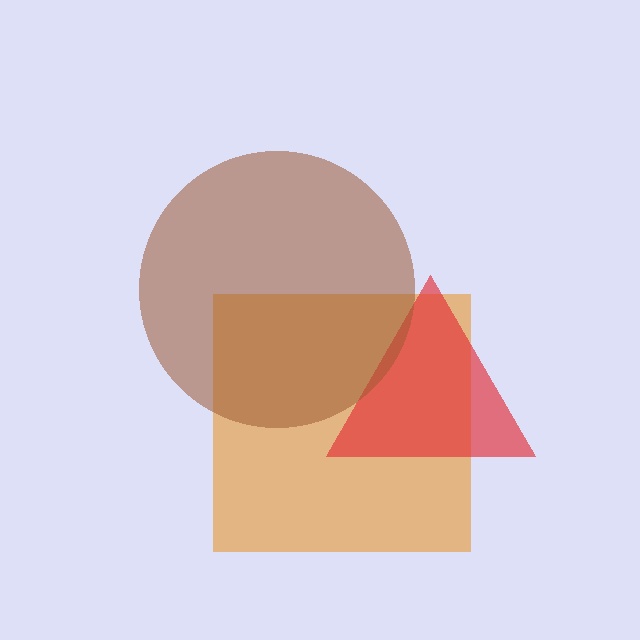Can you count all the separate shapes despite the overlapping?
Yes, there are 3 separate shapes.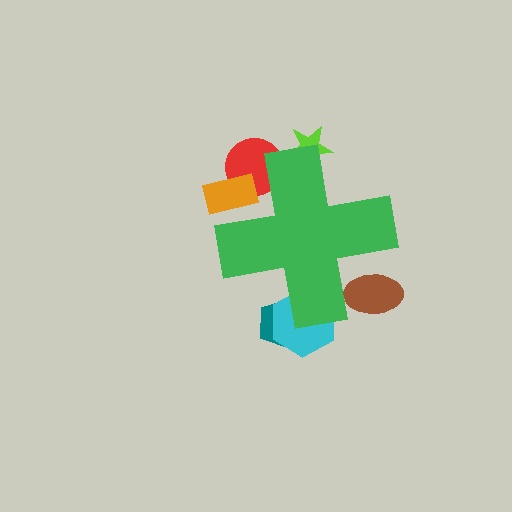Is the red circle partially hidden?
Yes, the red circle is partially hidden behind the green cross.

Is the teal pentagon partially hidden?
Yes, the teal pentagon is partially hidden behind the green cross.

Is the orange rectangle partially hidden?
Yes, the orange rectangle is partially hidden behind the green cross.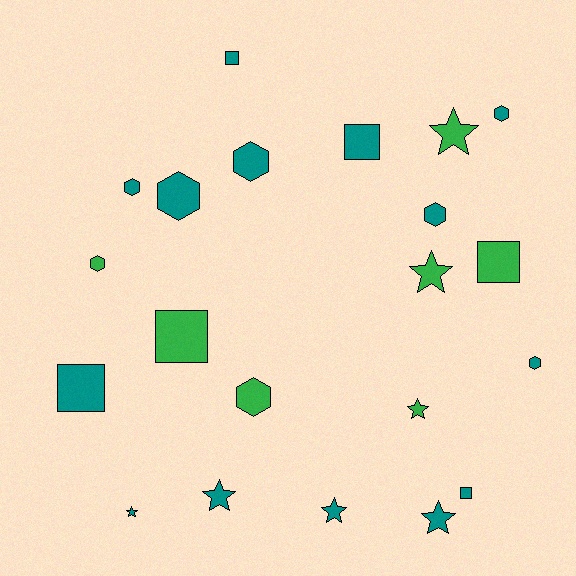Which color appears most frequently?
Teal, with 14 objects.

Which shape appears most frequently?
Hexagon, with 8 objects.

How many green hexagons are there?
There are 2 green hexagons.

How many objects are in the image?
There are 21 objects.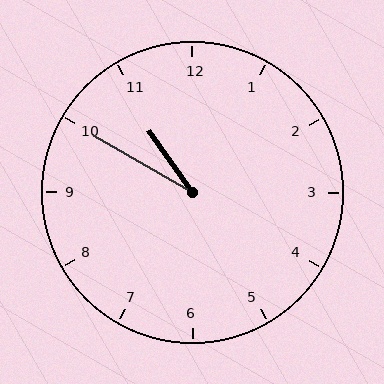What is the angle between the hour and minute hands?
Approximately 25 degrees.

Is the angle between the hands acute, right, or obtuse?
It is acute.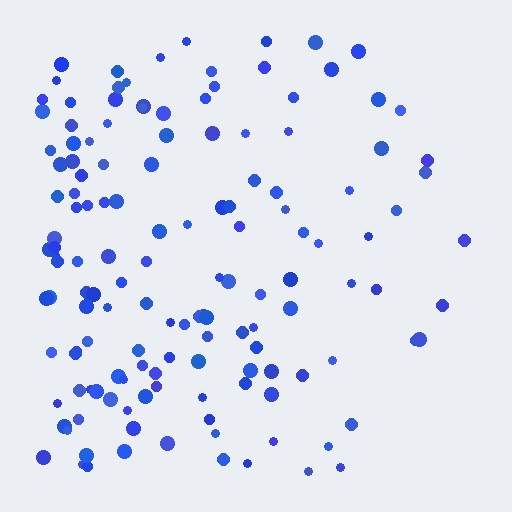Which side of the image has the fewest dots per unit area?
The right.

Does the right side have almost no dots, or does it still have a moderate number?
Still a moderate number, just noticeably fewer than the left.